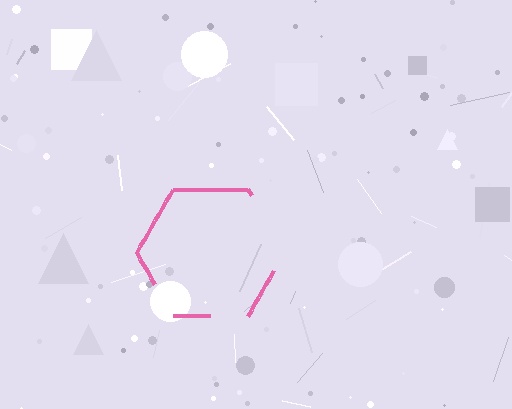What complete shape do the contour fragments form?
The contour fragments form a hexagon.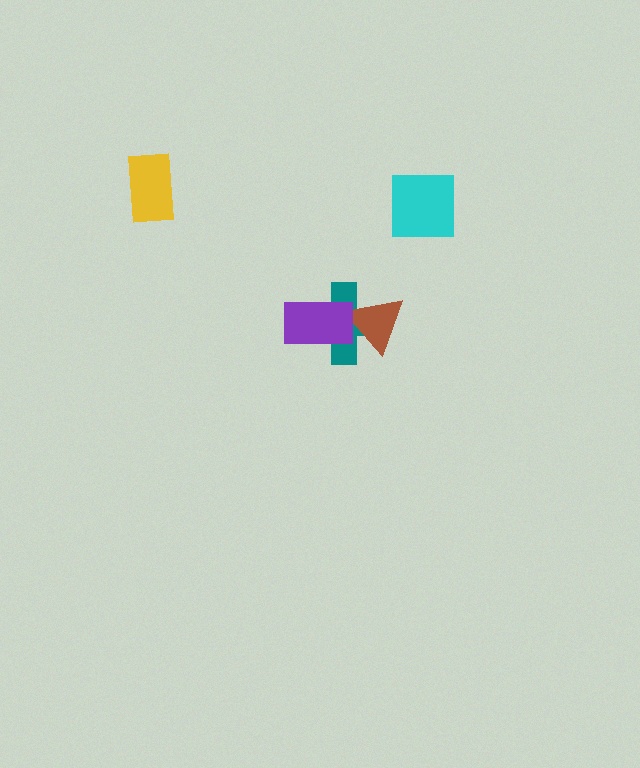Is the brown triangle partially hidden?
Yes, it is partially covered by another shape.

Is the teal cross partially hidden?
Yes, it is partially covered by another shape.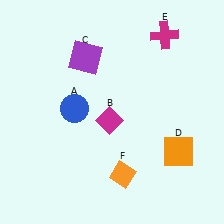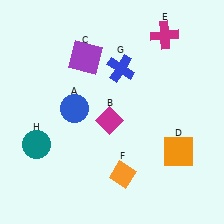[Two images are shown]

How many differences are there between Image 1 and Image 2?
There are 2 differences between the two images.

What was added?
A blue cross (G), a teal circle (H) were added in Image 2.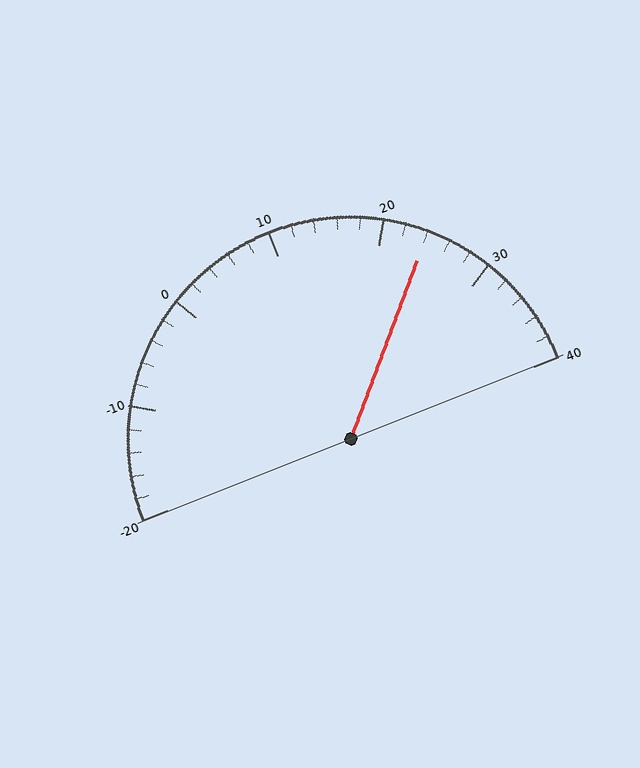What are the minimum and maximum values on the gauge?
The gauge ranges from -20 to 40.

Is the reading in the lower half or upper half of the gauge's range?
The reading is in the upper half of the range (-20 to 40).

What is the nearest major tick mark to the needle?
The nearest major tick mark is 20.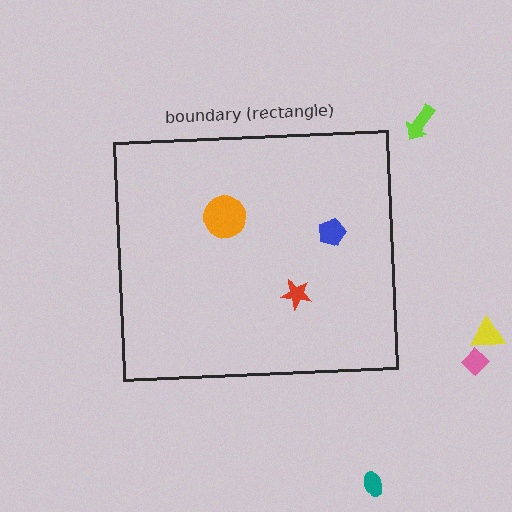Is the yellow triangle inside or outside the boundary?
Outside.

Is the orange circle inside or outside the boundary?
Inside.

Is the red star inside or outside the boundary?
Inside.